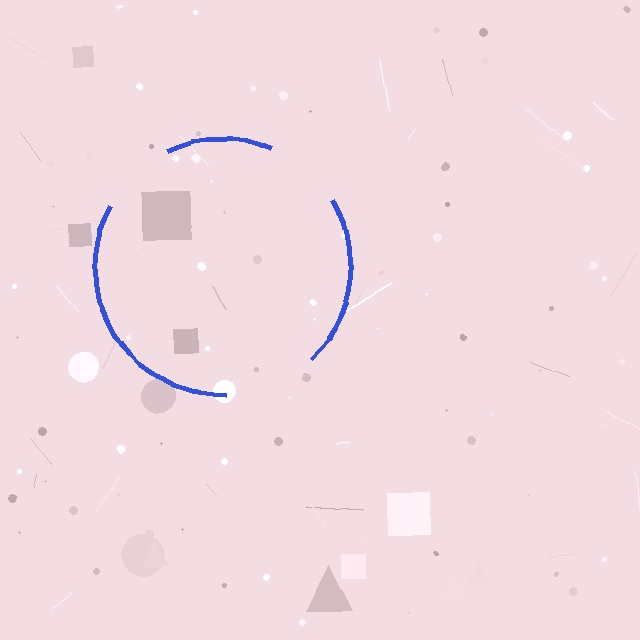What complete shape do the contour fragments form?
The contour fragments form a circle.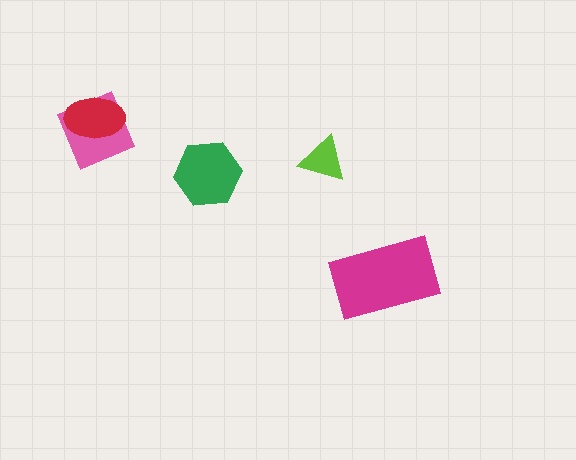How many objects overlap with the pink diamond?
1 object overlaps with the pink diamond.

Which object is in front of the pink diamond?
The red ellipse is in front of the pink diamond.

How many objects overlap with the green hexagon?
0 objects overlap with the green hexagon.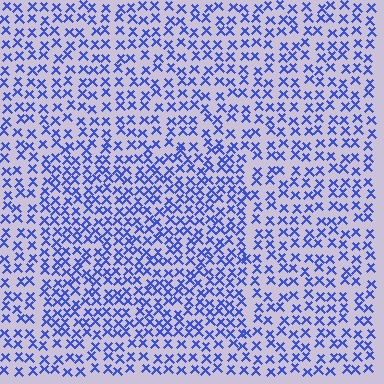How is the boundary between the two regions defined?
The boundary is defined by a change in element density (approximately 1.5x ratio). All elements are the same color, size, and shape.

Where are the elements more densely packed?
The elements are more densely packed inside the rectangle boundary.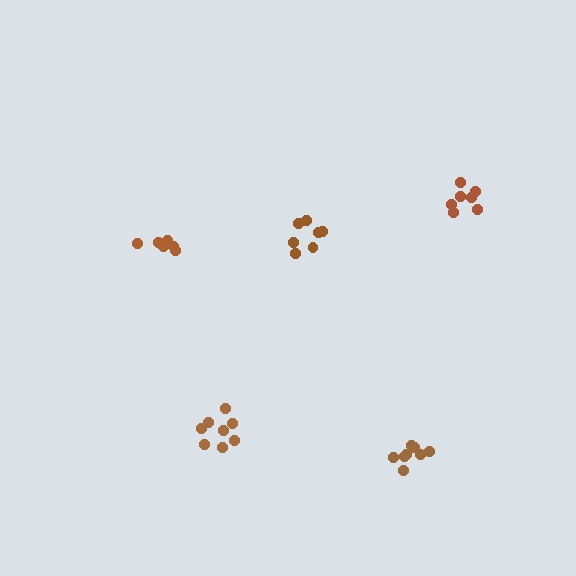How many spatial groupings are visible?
There are 5 spatial groupings.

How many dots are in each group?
Group 1: 8 dots, Group 2: 7 dots, Group 3: 6 dots, Group 4: 8 dots, Group 5: 7 dots (36 total).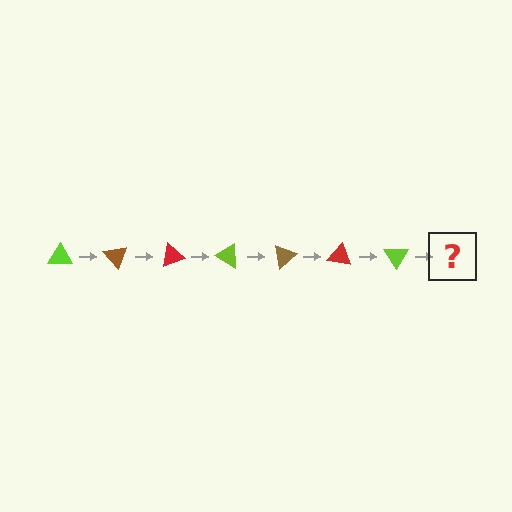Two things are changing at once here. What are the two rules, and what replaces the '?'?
The two rules are that it rotates 50 degrees each step and the color cycles through lime, brown, and red. The '?' should be a brown triangle, rotated 350 degrees from the start.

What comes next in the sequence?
The next element should be a brown triangle, rotated 350 degrees from the start.